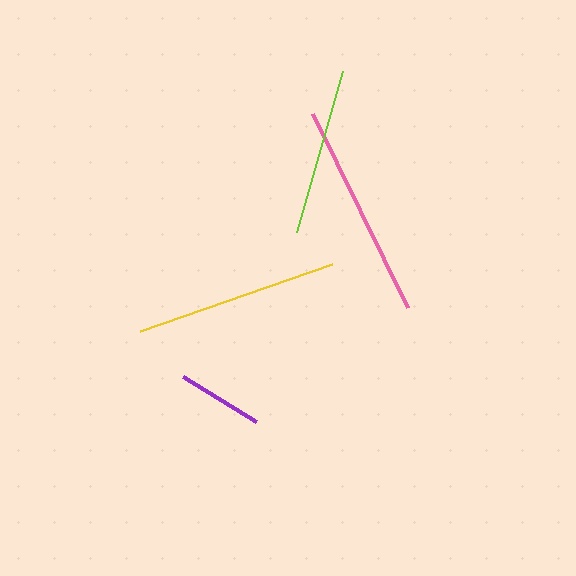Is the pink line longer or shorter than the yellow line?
The pink line is longer than the yellow line.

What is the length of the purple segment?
The purple segment is approximately 85 pixels long.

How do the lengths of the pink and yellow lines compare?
The pink and yellow lines are approximately the same length.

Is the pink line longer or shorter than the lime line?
The pink line is longer than the lime line.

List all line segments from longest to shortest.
From longest to shortest: pink, yellow, lime, purple.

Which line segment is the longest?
The pink line is the longest at approximately 216 pixels.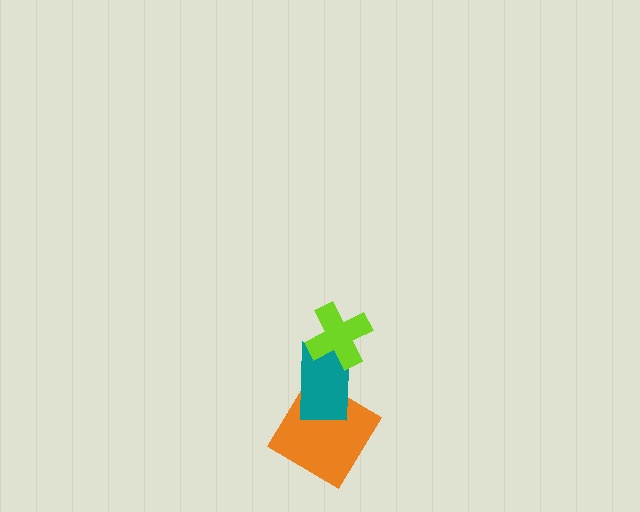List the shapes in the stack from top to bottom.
From top to bottom: the lime cross, the teal rectangle, the orange diamond.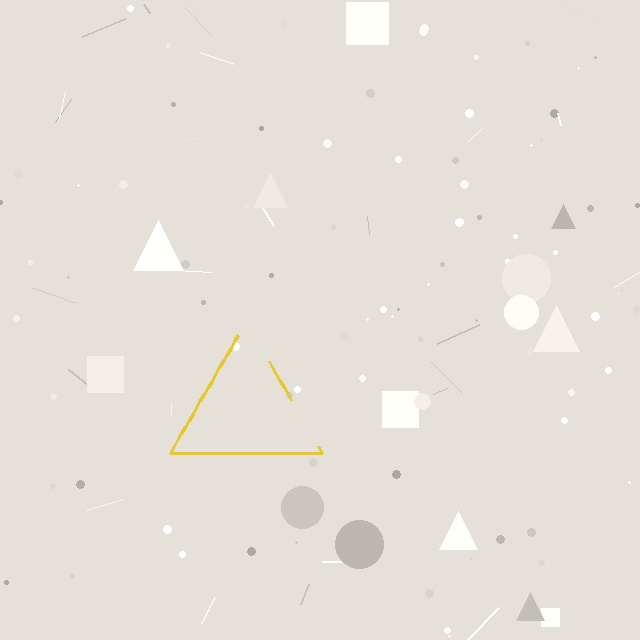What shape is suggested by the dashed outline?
The dashed outline suggests a triangle.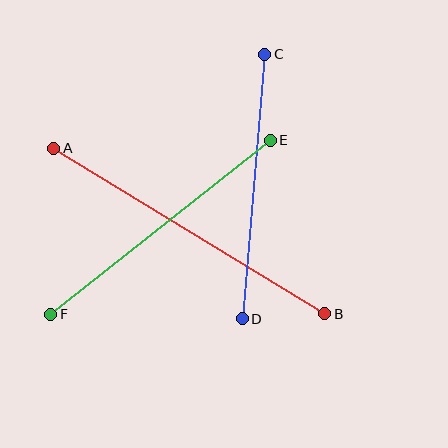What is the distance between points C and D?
The distance is approximately 266 pixels.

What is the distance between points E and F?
The distance is approximately 280 pixels.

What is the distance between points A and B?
The distance is approximately 317 pixels.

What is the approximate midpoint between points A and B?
The midpoint is at approximately (189, 231) pixels.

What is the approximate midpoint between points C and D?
The midpoint is at approximately (254, 187) pixels.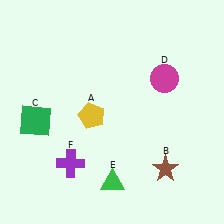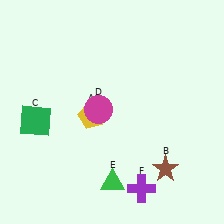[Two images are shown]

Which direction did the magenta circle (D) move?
The magenta circle (D) moved left.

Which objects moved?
The objects that moved are: the magenta circle (D), the purple cross (F).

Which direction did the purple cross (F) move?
The purple cross (F) moved right.